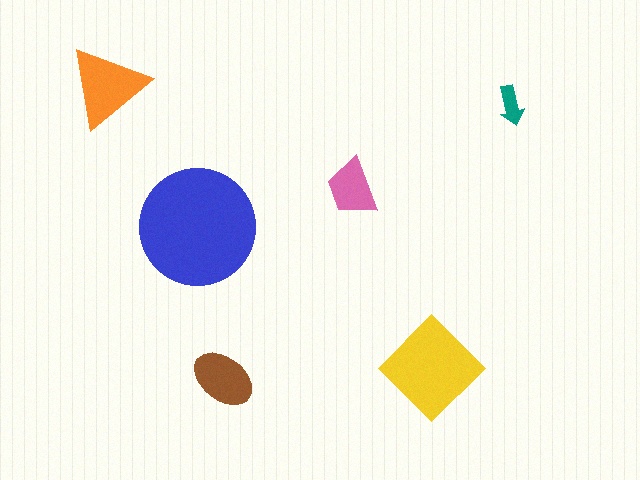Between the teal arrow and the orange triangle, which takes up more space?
The orange triangle.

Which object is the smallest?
The teal arrow.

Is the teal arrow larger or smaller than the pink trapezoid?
Smaller.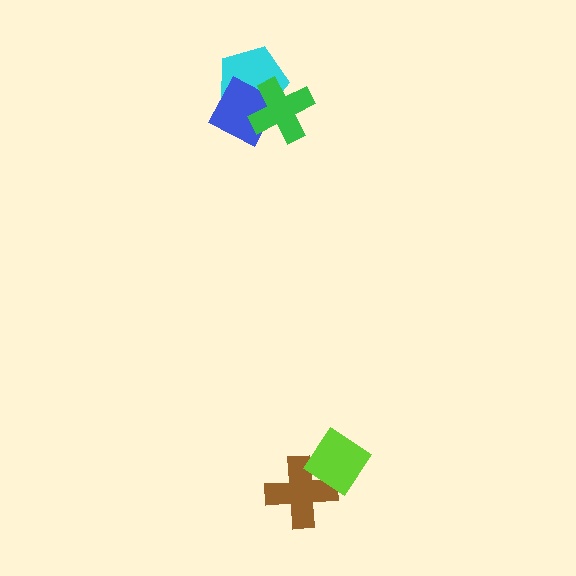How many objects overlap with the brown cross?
1 object overlaps with the brown cross.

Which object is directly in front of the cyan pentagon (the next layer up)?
The blue square is directly in front of the cyan pentagon.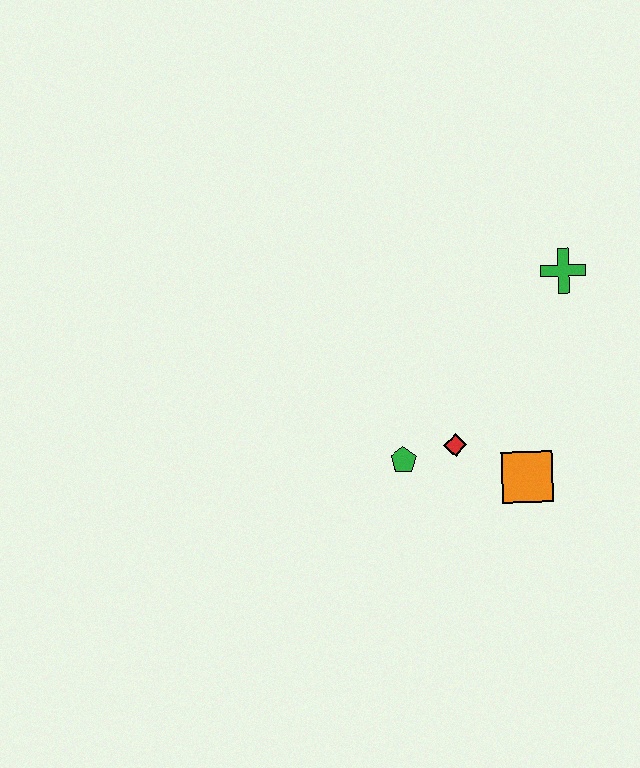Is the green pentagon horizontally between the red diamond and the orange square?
No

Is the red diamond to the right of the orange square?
No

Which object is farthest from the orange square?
The green cross is farthest from the orange square.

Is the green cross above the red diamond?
Yes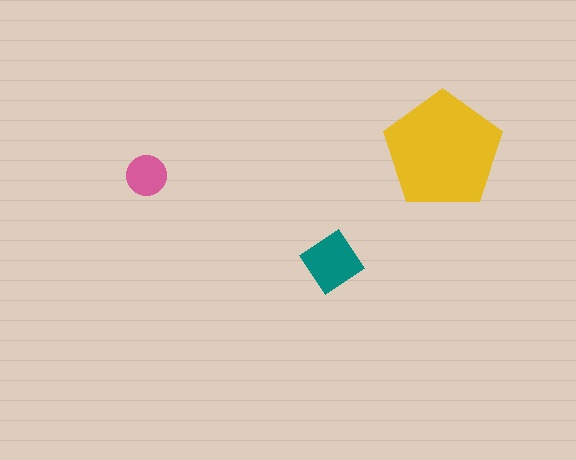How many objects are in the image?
There are 3 objects in the image.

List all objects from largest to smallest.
The yellow pentagon, the teal diamond, the pink circle.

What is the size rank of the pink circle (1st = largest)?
3rd.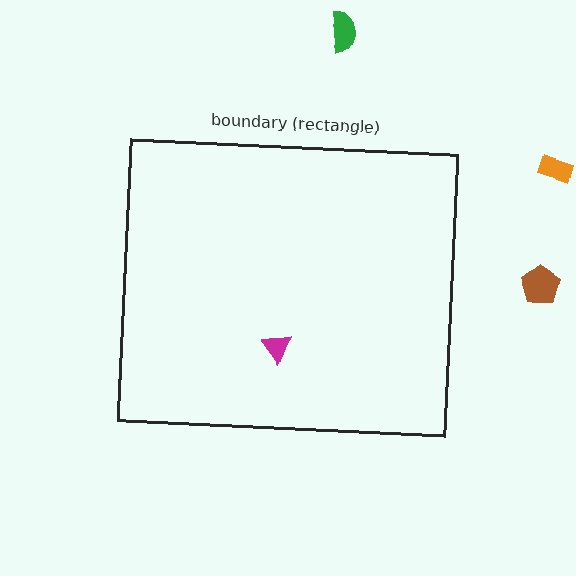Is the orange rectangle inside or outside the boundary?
Outside.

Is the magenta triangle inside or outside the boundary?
Inside.